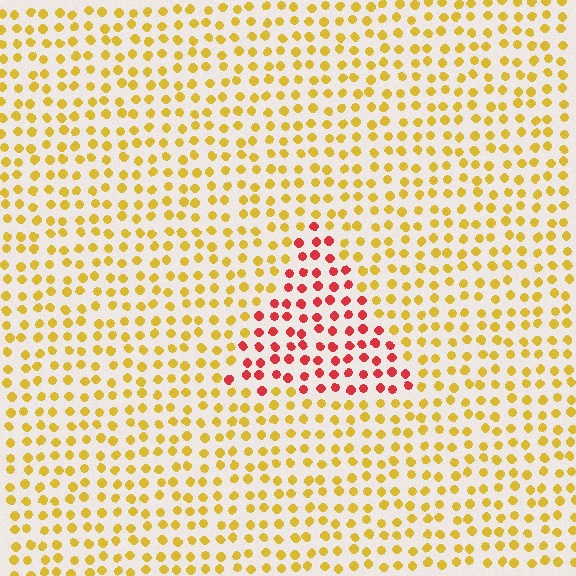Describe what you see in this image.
The image is filled with small yellow elements in a uniform arrangement. A triangle-shaped region is visible where the elements are tinted to a slightly different hue, forming a subtle color boundary.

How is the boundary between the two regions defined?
The boundary is defined purely by a slight shift in hue (about 53 degrees). Spacing, size, and orientation are identical on both sides.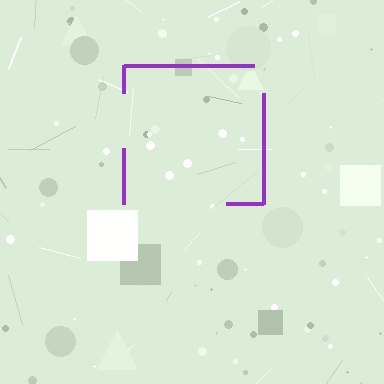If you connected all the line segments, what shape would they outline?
They would outline a square.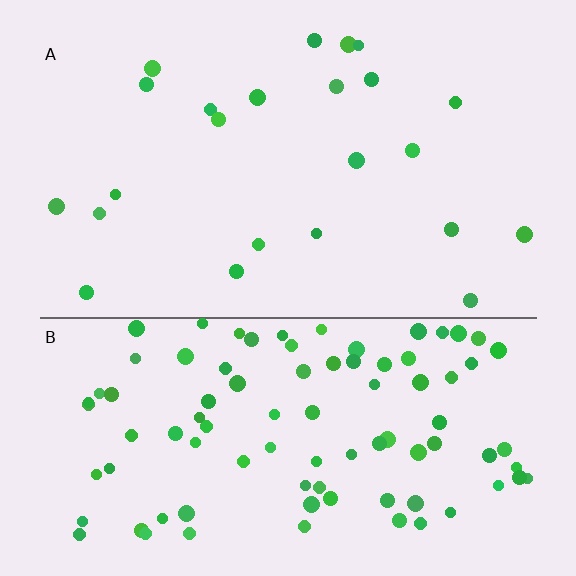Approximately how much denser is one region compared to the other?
Approximately 4.0× — region B over region A.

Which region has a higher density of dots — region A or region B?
B (the bottom).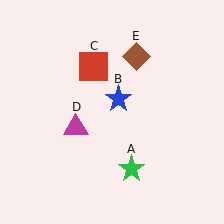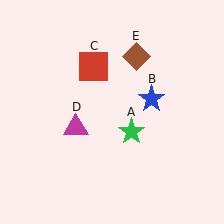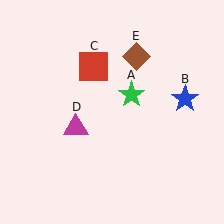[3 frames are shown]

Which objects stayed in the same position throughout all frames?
Red square (object C) and magenta triangle (object D) and brown diamond (object E) remained stationary.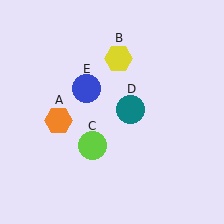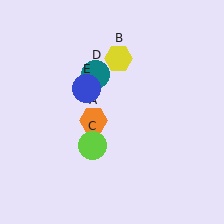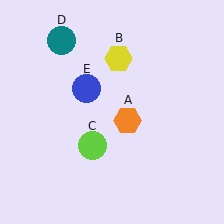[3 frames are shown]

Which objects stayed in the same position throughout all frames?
Yellow hexagon (object B) and lime circle (object C) and blue circle (object E) remained stationary.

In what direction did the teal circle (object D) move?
The teal circle (object D) moved up and to the left.